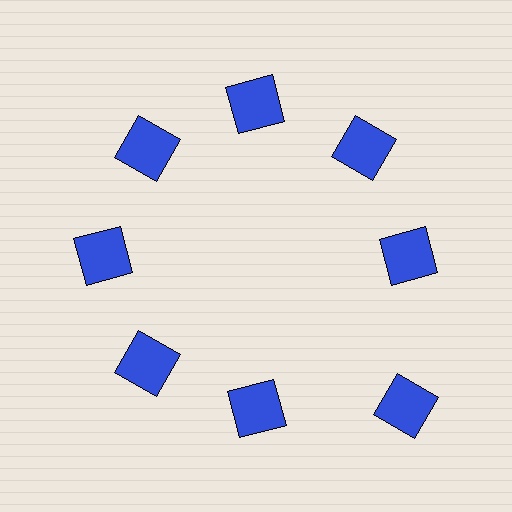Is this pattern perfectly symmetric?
No. The 8 blue squares are arranged in a ring, but one element near the 4 o'clock position is pushed outward from the center, breaking the 8-fold rotational symmetry.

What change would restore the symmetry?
The symmetry would be restored by moving it inward, back onto the ring so that all 8 squares sit at equal angles and equal distance from the center.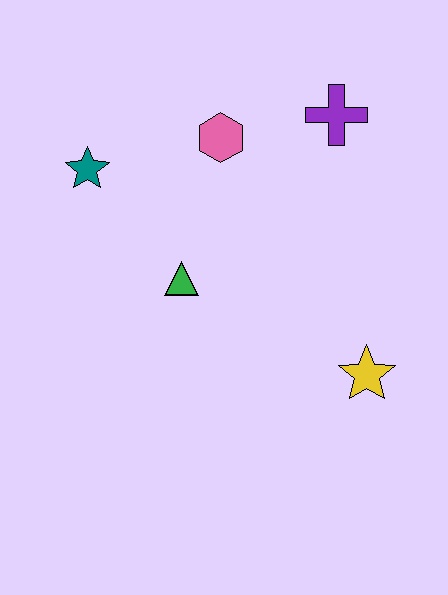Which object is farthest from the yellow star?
The teal star is farthest from the yellow star.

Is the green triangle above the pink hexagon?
No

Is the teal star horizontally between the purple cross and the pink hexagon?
No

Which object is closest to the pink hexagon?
The purple cross is closest to the pink hexagon.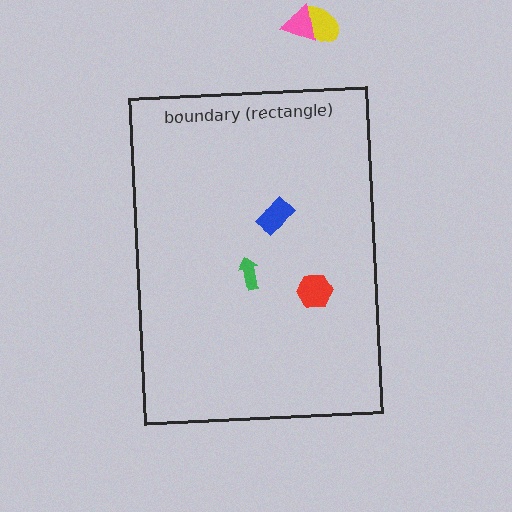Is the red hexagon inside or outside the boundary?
Inside.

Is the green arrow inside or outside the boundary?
Inside.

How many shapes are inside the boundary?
3 inside, 2 outside.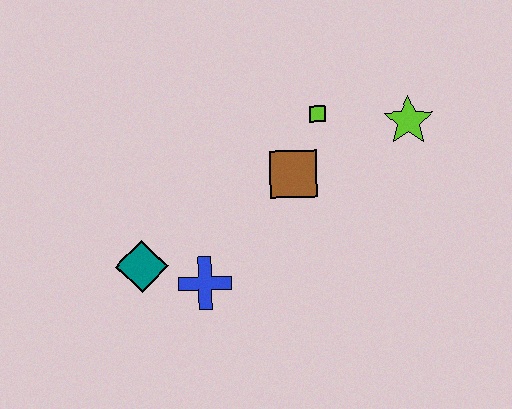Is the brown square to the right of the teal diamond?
Yes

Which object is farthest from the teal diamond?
The lime star is farthest from the teal diamond.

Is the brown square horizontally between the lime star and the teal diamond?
Yes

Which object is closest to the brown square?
The lime square is closest to the brown square.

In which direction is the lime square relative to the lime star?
The lime square is to the left of the lime star.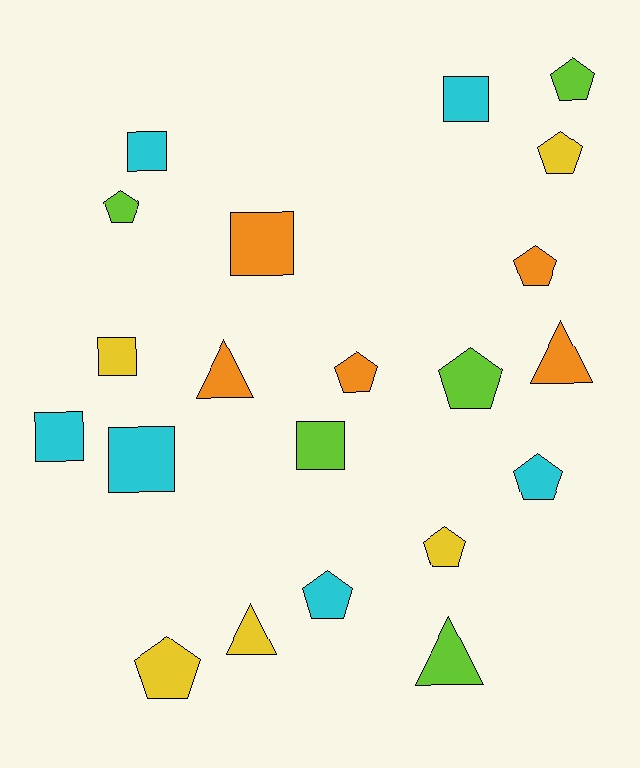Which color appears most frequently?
Cyan, with 6 objects.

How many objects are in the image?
There are 21 objects.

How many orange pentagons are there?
There are 2 orange pentagons.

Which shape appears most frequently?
Pentagon, with 10 objects.